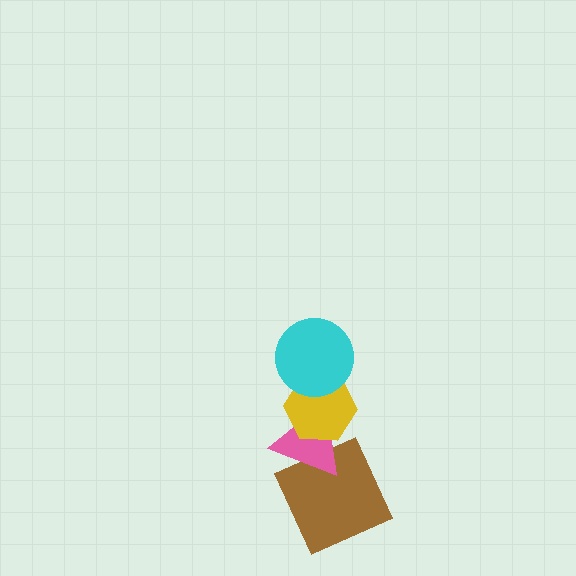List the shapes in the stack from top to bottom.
From top to bottom: the cyan circle, the yellow hexagon, the pink triangle, the brown square.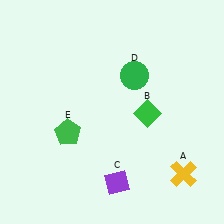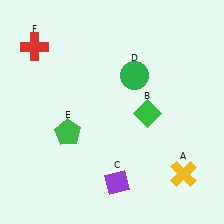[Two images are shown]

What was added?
A red cross (F) was added in Image 2.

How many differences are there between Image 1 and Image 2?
There is 1 difference between the two images.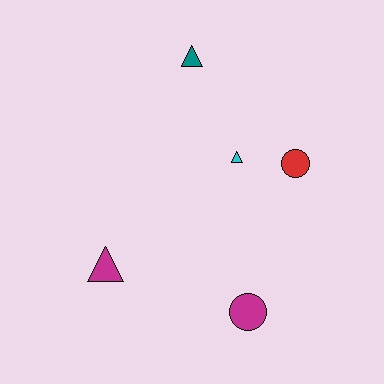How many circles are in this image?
There are 2 circles.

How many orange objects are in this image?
There are no orange objects.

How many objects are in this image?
There are 5 objects.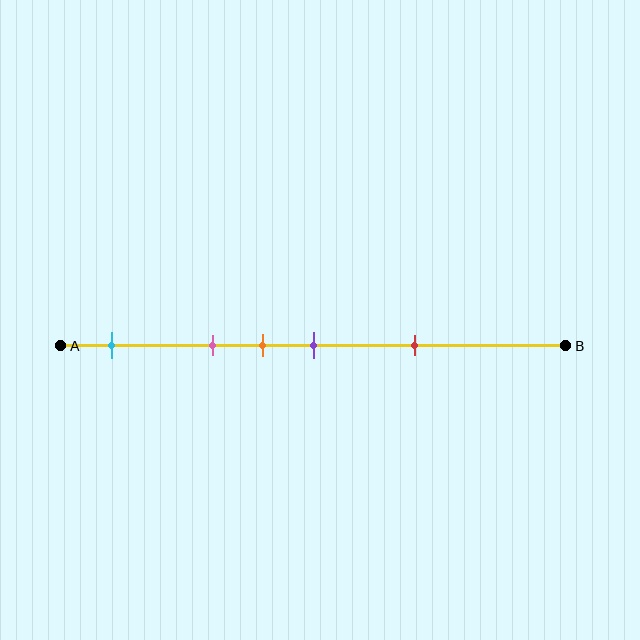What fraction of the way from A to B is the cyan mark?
The cyan mark is approximately 10% (0.1) of the way from A to B.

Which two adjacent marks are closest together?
The orange and purple marks are the closest adjacent pair.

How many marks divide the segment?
There are 5 marks dividing the segment.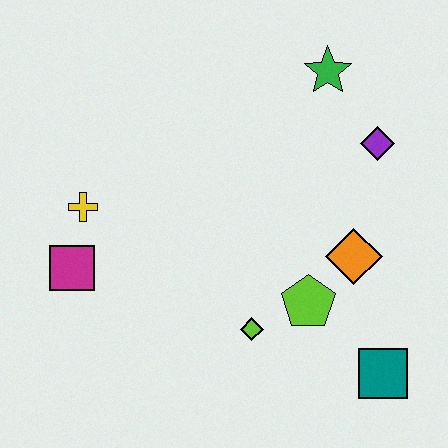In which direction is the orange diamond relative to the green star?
The orange diamond is below the green star.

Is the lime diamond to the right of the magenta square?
Yes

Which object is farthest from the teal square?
The yellow cross is farthest from the teal square.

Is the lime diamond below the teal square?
No